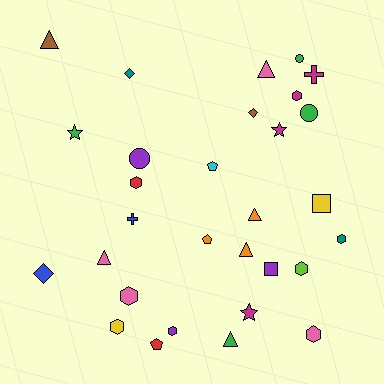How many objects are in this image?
There are 30 objects.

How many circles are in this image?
There are 3 circles.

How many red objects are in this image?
There are 2 red objects.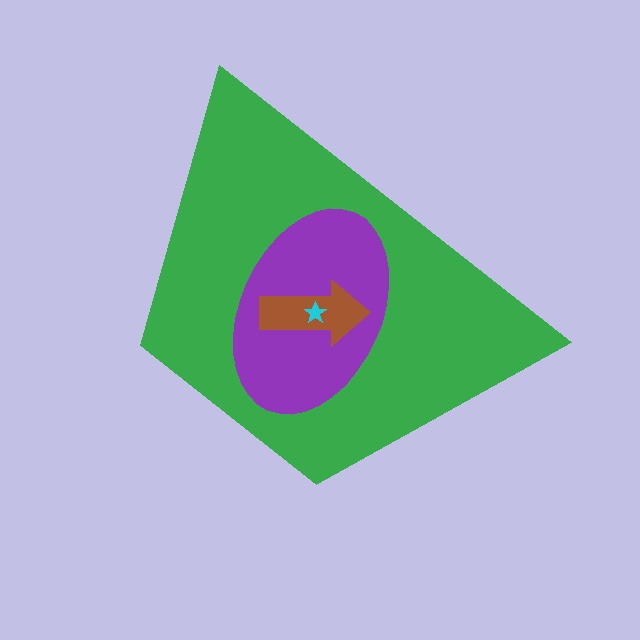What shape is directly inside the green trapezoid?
The purple ellipse.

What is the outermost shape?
The green trapezoid.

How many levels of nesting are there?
4.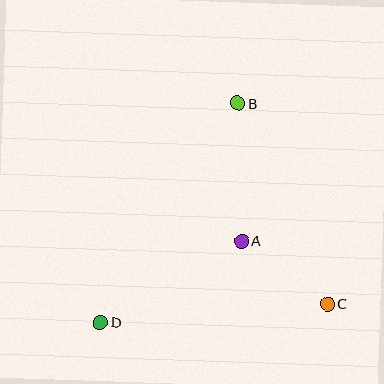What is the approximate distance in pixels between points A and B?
The distance between A and B is approximately 138 pixels.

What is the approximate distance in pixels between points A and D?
The distance between A and D is approximately 163 pixels.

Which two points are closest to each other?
Points A and C are closest to each other.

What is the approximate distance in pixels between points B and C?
The distance between B and C is approximately 220 pixels.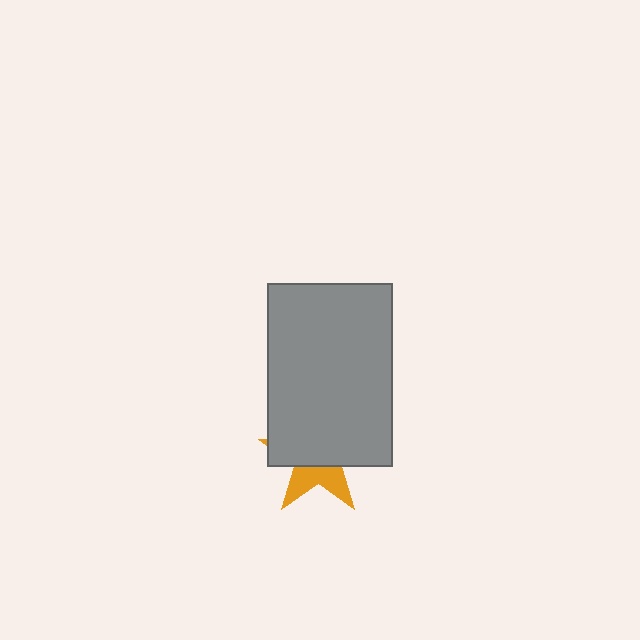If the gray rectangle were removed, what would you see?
You would see the complete orange star.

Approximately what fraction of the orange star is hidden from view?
Roughly 64% of the orange star is hidden behind the gray rectangle.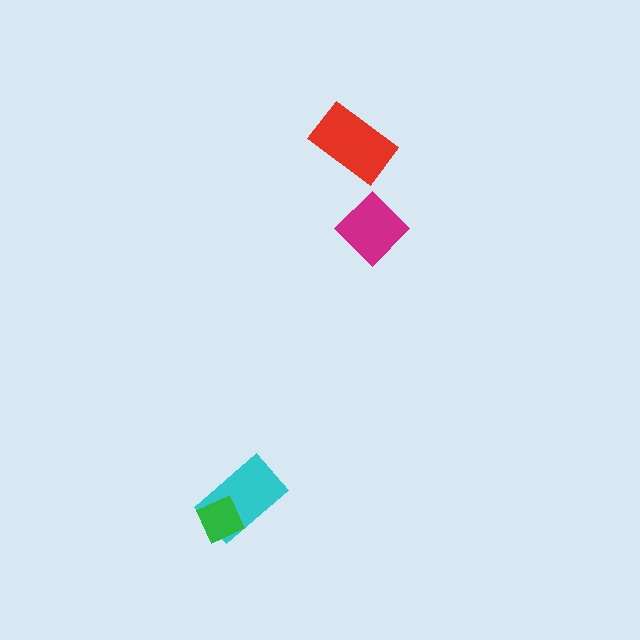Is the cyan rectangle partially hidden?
Yes, it is partially covered by another shape.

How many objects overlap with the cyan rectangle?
1 object overlaps with the cyan rectangle.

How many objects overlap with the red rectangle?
0 objects overlap with the red rectangle.